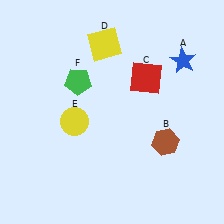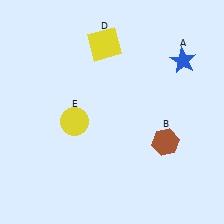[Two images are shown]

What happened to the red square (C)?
The red square (C) was removed in Image 2. It was in the top-right area of Image 1.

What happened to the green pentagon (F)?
The green pentagon (F) was removed in Image 2. It was in the top-left area of Image 1.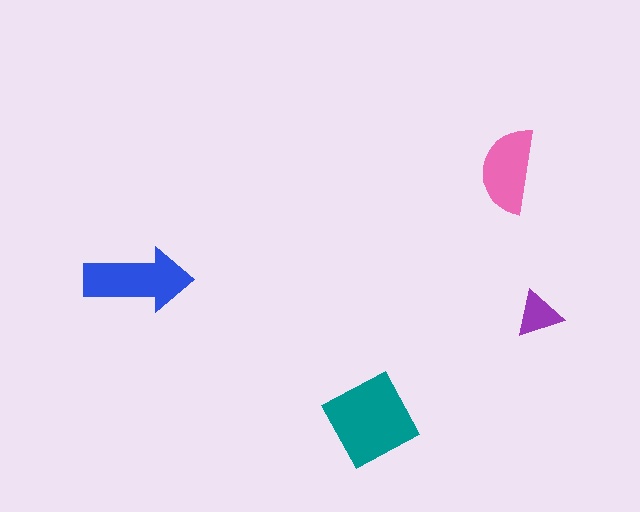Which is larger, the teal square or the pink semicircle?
The teal square.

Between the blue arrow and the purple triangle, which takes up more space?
The blue arrow.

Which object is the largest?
The teal square.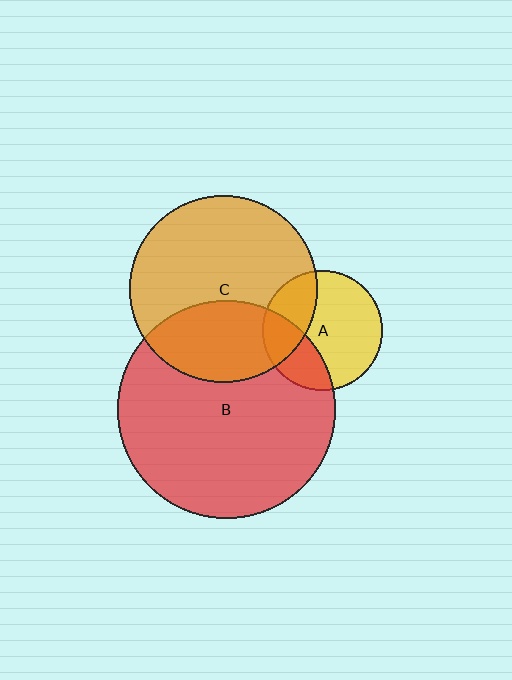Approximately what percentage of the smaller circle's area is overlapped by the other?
Approximately 35%.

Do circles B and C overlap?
Yes.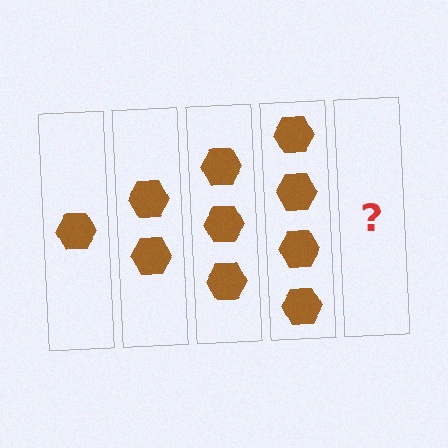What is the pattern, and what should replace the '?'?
The pattern is that each step adds one more hexagon. The '?' should be 5 hexagons.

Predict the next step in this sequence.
The next step is 5 hexagons.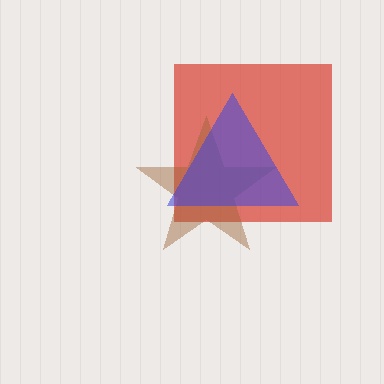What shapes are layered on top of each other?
The layered shapes are: a red square, a brown star, a blue triangle.